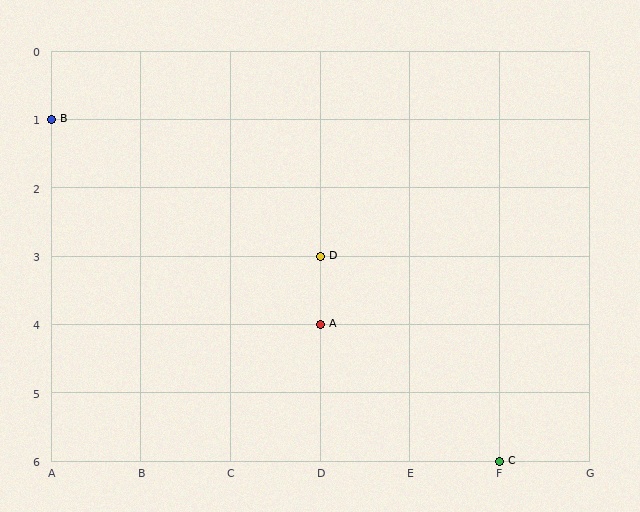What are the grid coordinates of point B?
Point B is at grid coordinates (A, 1).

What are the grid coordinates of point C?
Point C is at grid coordinates (F, 6).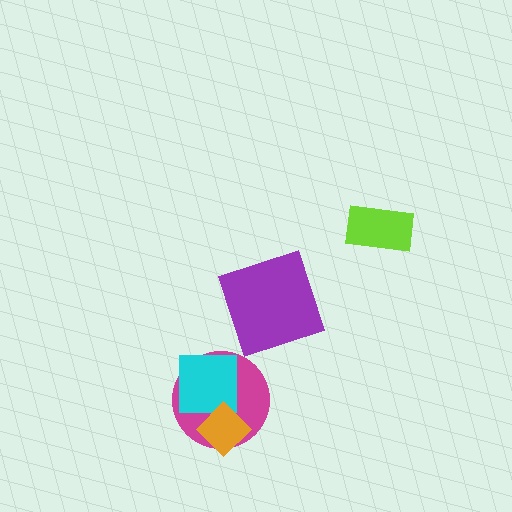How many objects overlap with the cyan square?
2 objects overlap with the cyan square.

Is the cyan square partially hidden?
Yes, it is partially covered by another shape.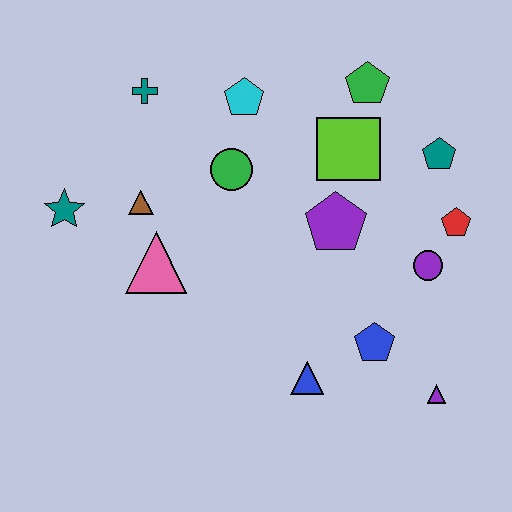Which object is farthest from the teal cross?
The purple triangle is farthest from the teal cross.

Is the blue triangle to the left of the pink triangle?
No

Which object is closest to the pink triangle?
The brown triangle is closest to the pink triangle.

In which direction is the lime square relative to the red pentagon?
The lime square is to the left of the red pentagon.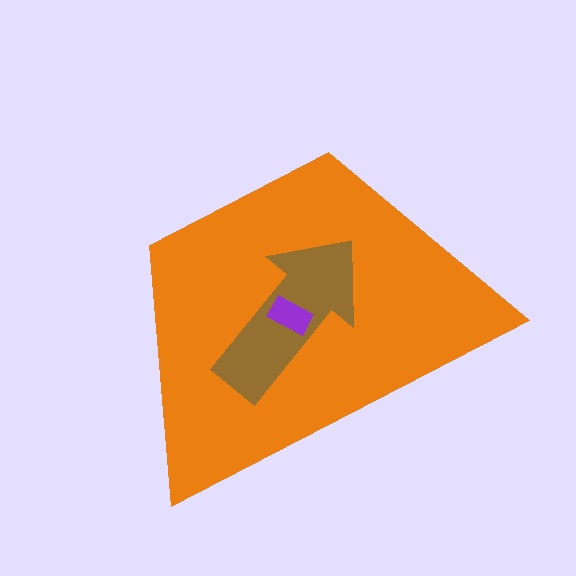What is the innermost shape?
The purple rectangle.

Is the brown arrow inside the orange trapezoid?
Yes.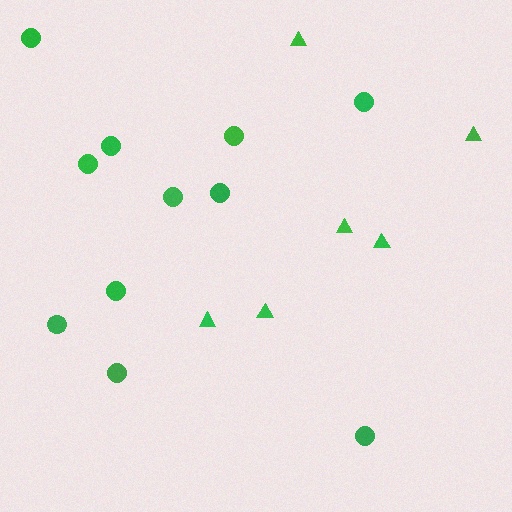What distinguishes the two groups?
There are 2 groups: one group of triangles (6) and one group of circles (11).